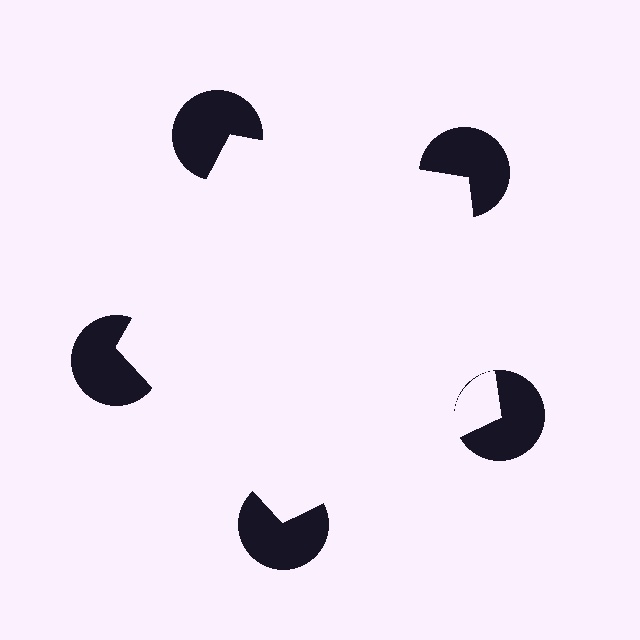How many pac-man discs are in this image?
There are 5 — one at each vertex of the illusory pentagon.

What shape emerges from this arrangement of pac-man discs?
An illusory pentagon — its edges are inferred from the aligned wedge cuts in the pac-man discs, not physically drawn.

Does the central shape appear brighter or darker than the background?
It typically appears slightly brighter than the background, even though no actual brightness change is drawn.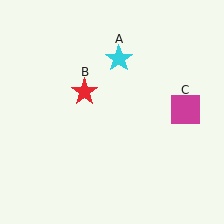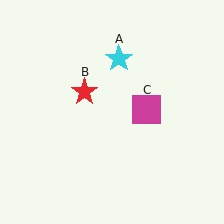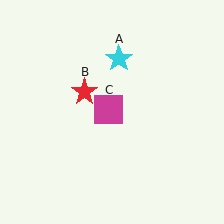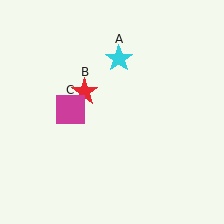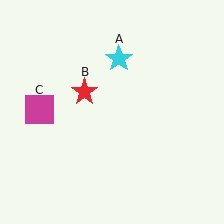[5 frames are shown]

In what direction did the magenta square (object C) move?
The magenta square (object C) moved left.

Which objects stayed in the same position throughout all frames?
Cyan star (object A) and red star (object B) remained stationary.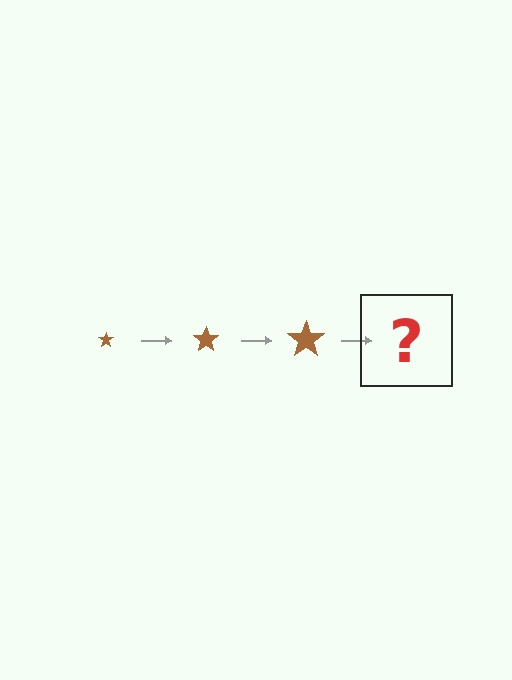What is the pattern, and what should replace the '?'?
The pattern is that the star gets progressively larger each step. The '?' should be a brown star, larger than the previous one.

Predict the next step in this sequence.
The next step is a brown star, larger than the previous one.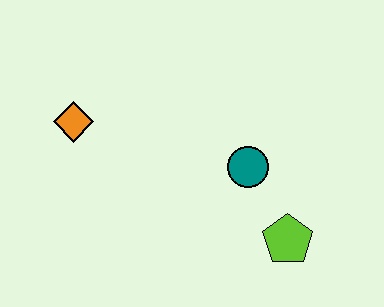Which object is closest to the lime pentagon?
The teal circle is closest to the lime pentagon.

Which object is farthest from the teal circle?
The orange diamond is farthest from the teal circle.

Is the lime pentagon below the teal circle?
Yes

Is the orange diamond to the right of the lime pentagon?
No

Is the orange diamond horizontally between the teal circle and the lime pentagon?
No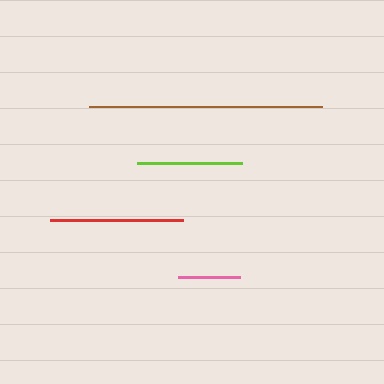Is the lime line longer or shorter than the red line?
The red line is longer than the lime line.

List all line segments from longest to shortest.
From longest to shortest: brown, red, lime, pink.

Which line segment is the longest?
The brown line is the longest at approximately 233 pixels.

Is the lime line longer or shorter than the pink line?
The lime line is longer than the pink line.